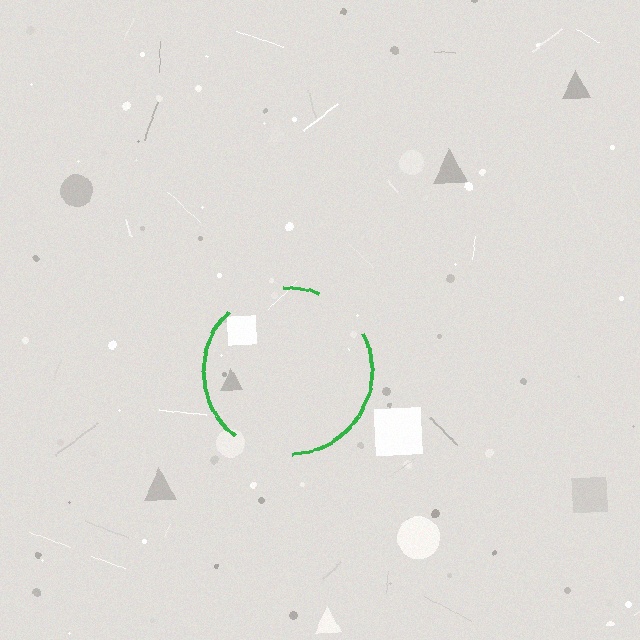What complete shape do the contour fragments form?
The contour fragments form a circle.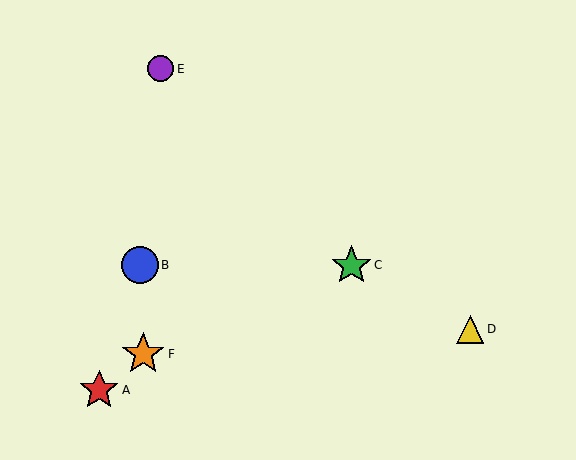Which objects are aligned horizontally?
Objects B, C are aligned horizontally.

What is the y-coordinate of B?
Object B is at y≈265.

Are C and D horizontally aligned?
No, C is at y≈265 and D is at y≈329.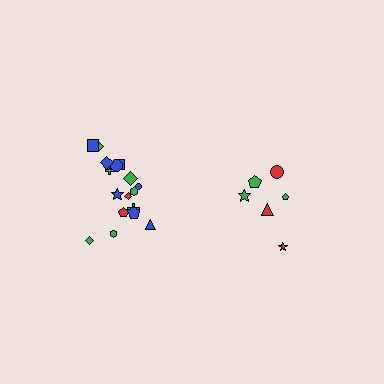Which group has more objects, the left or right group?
The left group.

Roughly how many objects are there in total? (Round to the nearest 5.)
Roughly 25 objects in total.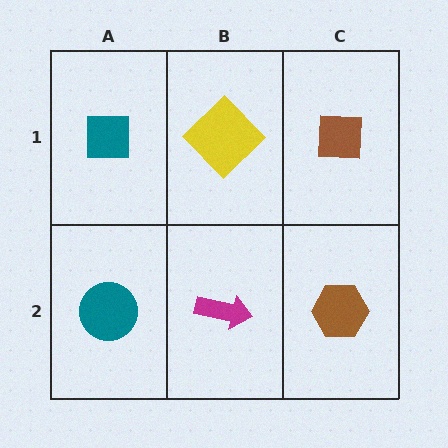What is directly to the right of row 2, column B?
A brown hexagon.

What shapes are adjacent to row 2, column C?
A brown square (row 1, column C), a magenta arrow (row 2, column B).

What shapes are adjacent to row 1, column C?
A brown hexagon (row 2, column C), a yellow diamond (row 1, column B).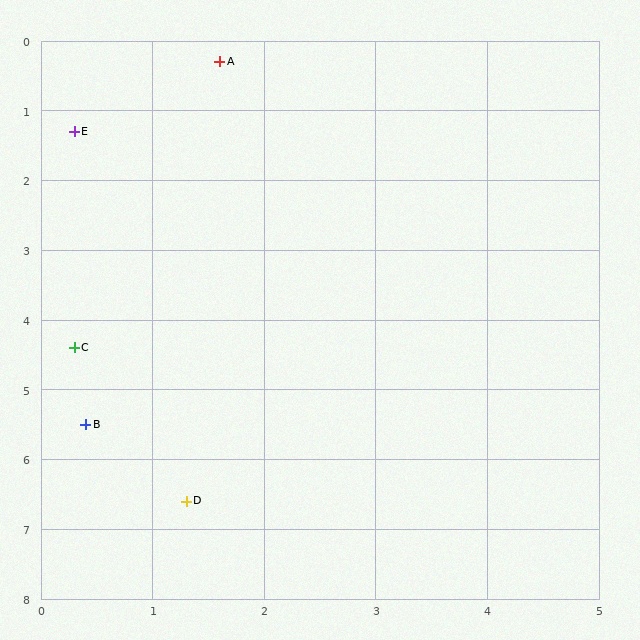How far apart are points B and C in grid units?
Points B and C are about 1.1 grid units apart.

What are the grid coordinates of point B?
Point B is at approximately (0.4, 5.5).